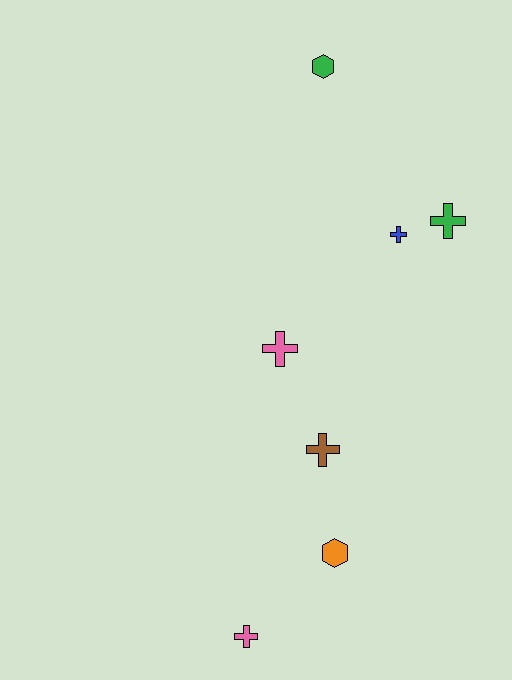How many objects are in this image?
There are 7 objects.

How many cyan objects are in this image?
There are no cyan objects.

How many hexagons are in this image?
There are 2 hexagons.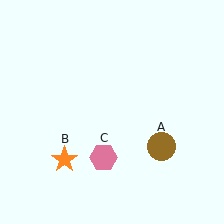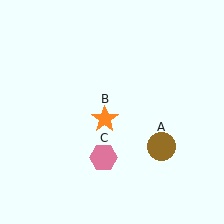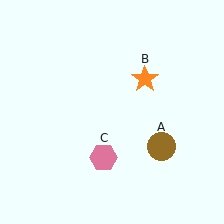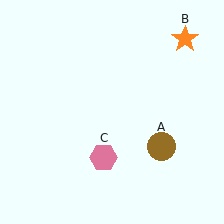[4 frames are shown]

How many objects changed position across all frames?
1 object changed position: orange star (object B).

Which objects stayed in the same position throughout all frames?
Brown circle (object A) and pink hexagon (object C) remained stationary.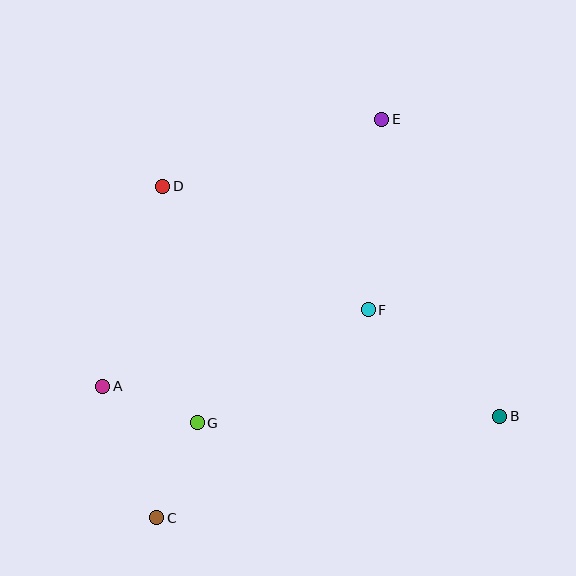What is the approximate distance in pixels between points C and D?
The distance between C and D is approximately 332 pixels.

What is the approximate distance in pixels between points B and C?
The distance between B and C is approximately 357 pixels.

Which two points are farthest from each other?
Points C and E are farthest from each other.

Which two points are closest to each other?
Points A and G are closest to each other.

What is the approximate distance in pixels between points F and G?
The distance between F and G is approximately 205 pixels.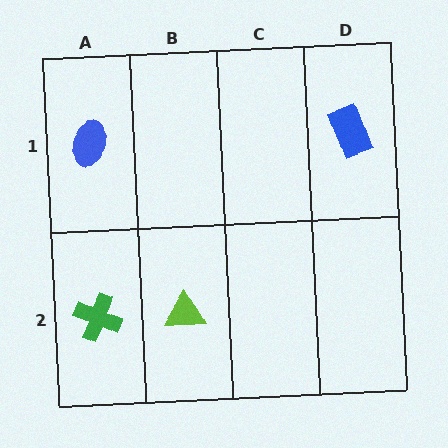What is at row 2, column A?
A green cross.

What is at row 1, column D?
A blue rectangle.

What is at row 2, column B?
A lime triangle.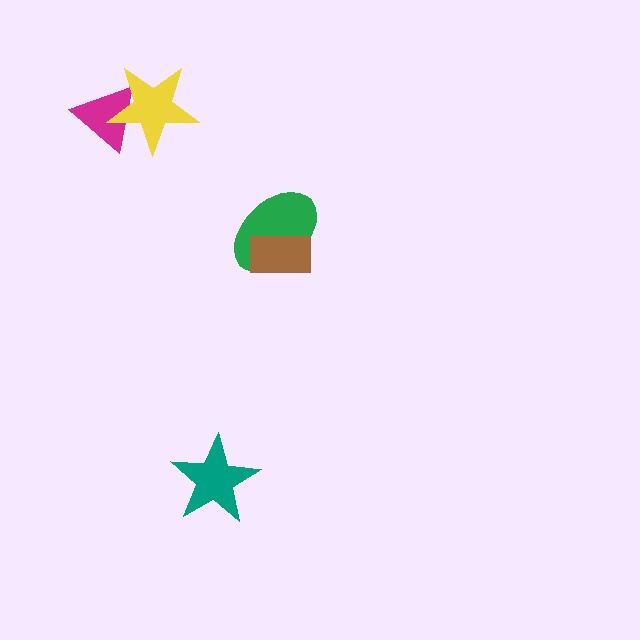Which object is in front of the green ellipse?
The brown rectangle is in front of the green ellipse.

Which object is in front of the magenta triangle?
The yellow star is in front of the magenta triangle.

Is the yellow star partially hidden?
No, no other shape covers it.